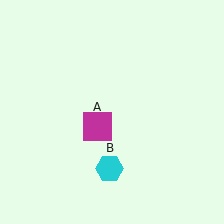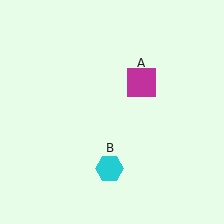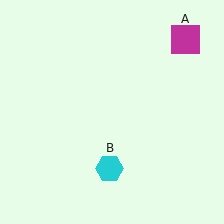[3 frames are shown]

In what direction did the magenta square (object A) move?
The magenta square (object A) moved up and to the right.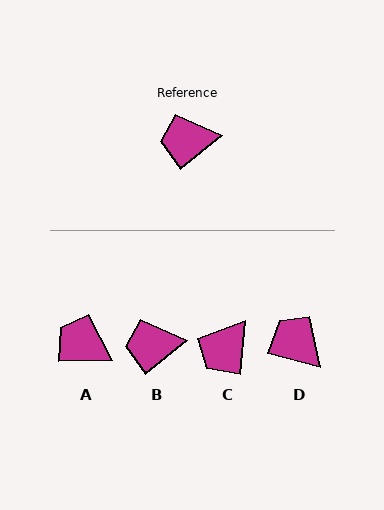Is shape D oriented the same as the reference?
No, it is off by about 54 degrees.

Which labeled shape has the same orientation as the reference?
B.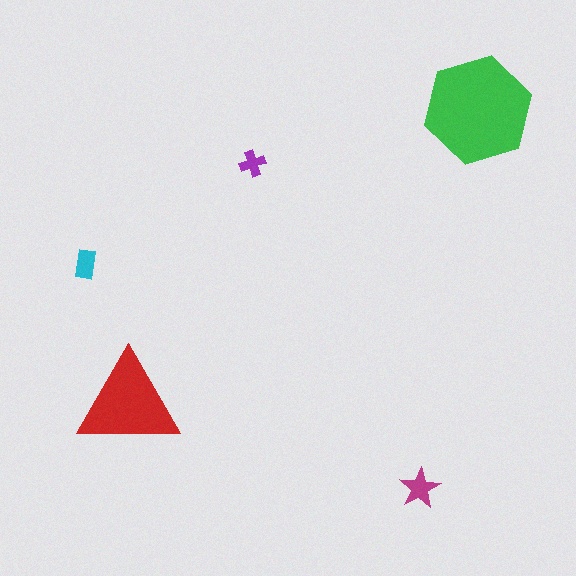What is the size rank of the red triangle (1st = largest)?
2nd.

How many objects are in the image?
There are 5 objects in the image.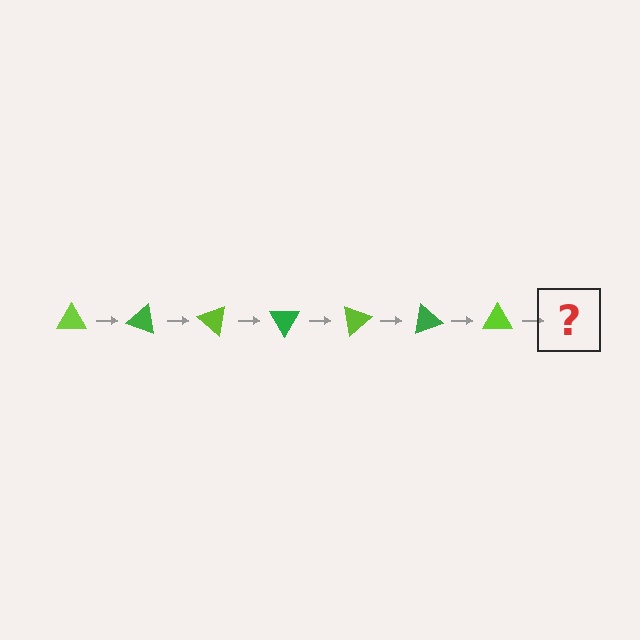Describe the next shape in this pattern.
It should be a green triangle, rotated 140 degrees from the start.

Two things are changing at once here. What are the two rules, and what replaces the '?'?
The two rules are that it rotates 20 degrees each step and the color cycles through lime and green. The '?' should be a green triangle, rotated 140 degrees from the start.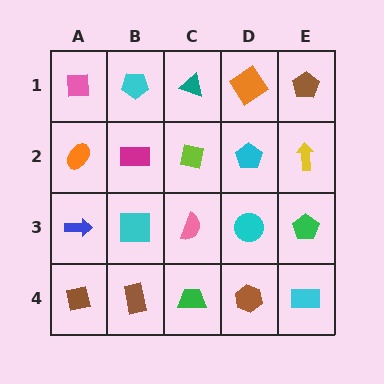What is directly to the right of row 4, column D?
A cyan rectangle.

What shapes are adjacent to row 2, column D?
An orange diamond (row 1, column D), a cyan circle (row 3, column D), a lime square (row 2, column C), a yellow arrow (row 2, column E).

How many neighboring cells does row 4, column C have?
3.